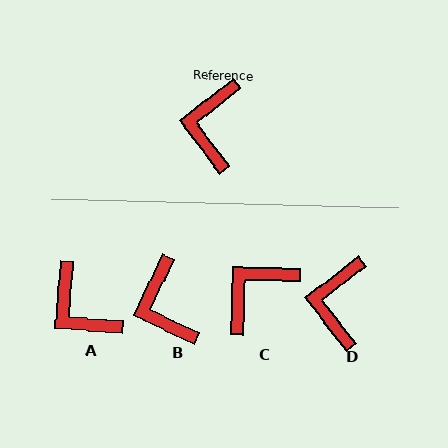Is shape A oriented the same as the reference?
No, it is off by about 49 degrees.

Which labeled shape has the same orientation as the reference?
D.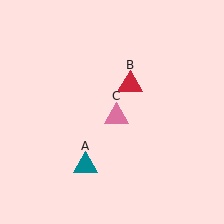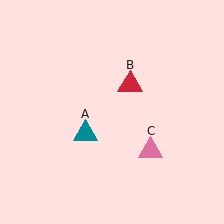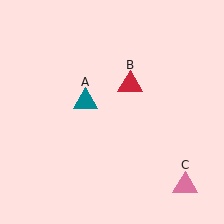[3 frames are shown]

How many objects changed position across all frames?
2 objects changed position: teal triangle (object A), pink triangle (object C).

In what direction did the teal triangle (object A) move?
The teal triangle (object A) moved up.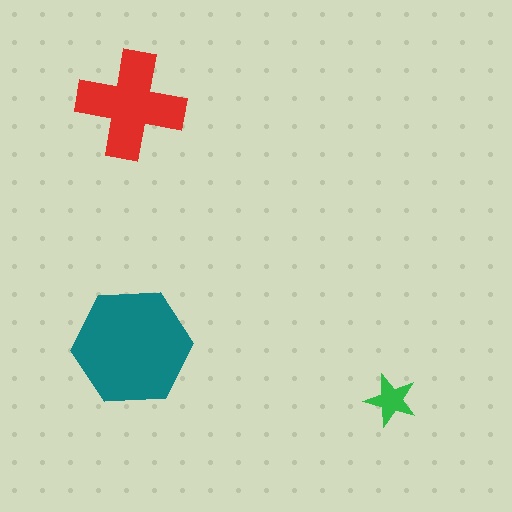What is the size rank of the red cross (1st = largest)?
2nd.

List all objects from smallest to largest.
The green star, the red cross, the teal hexagon.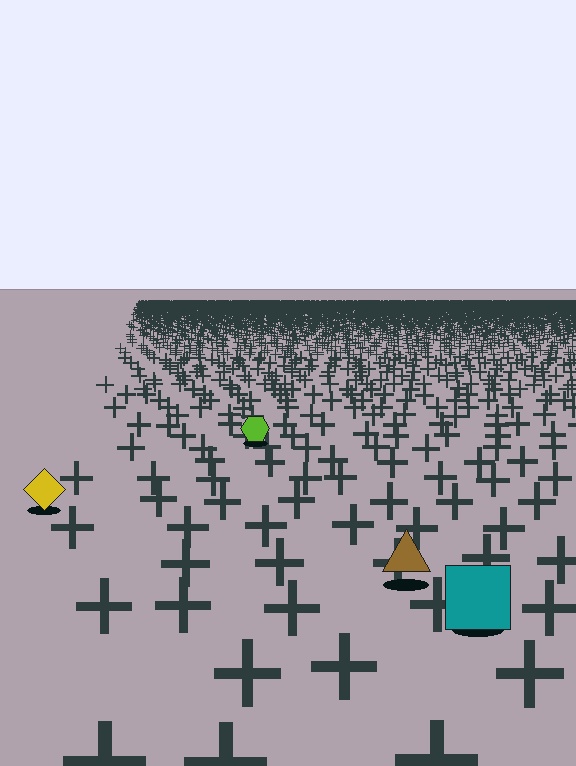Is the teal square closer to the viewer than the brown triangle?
Yes. The teal square is closer — you can tell from the texture gradient: the ground texture is coarser near it.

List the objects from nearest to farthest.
From nearest to farthest: the teal square, the brown triangle, the yellow diamond, the lime hexagon.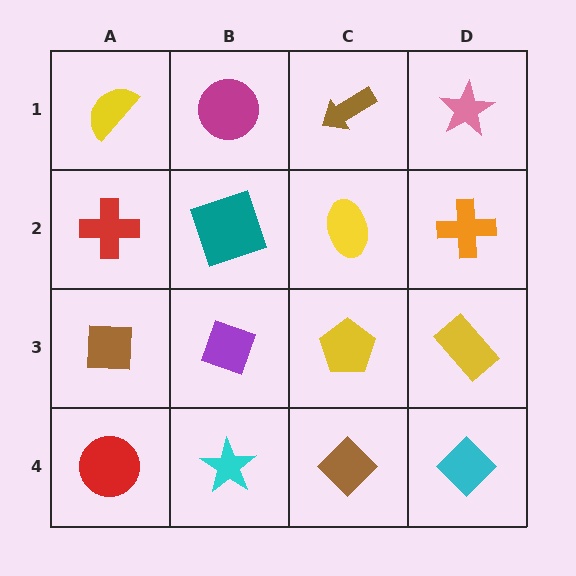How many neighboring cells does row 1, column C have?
3.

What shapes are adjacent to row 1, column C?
A yellow ellipse (row 2, column C), a magenta circle (row 1, column B), a pink star (row 1, column D).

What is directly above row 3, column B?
A teal square.